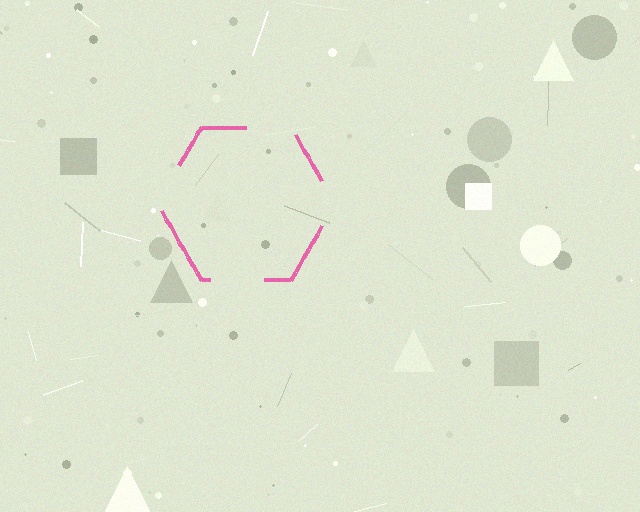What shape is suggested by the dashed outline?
The dashed outline suggests a hexagon.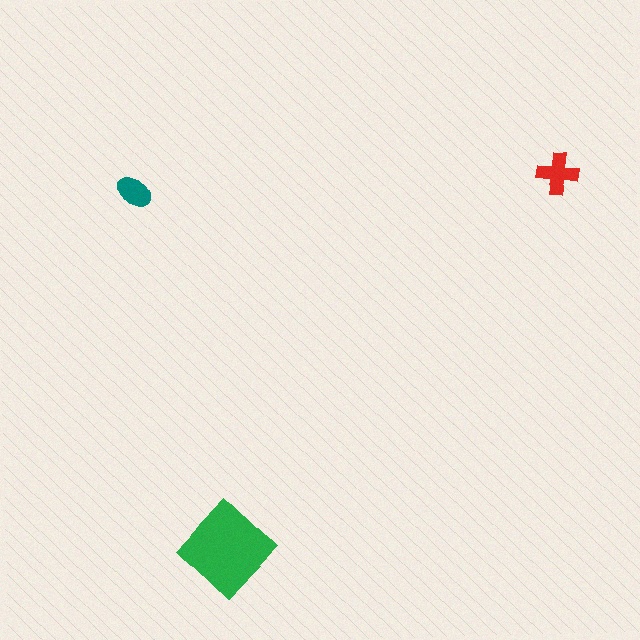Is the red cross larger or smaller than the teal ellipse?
Larger.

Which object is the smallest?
The teal ellipse.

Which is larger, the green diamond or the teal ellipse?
The green diamond.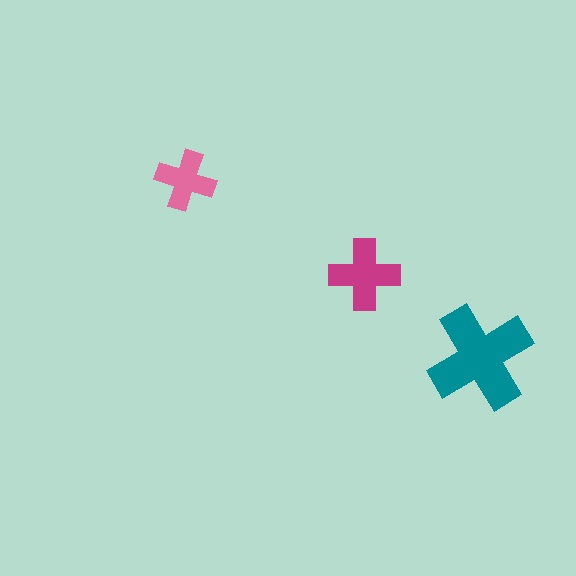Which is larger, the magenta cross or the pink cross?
The magenta one.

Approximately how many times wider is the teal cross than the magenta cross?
About 1.5 times wider.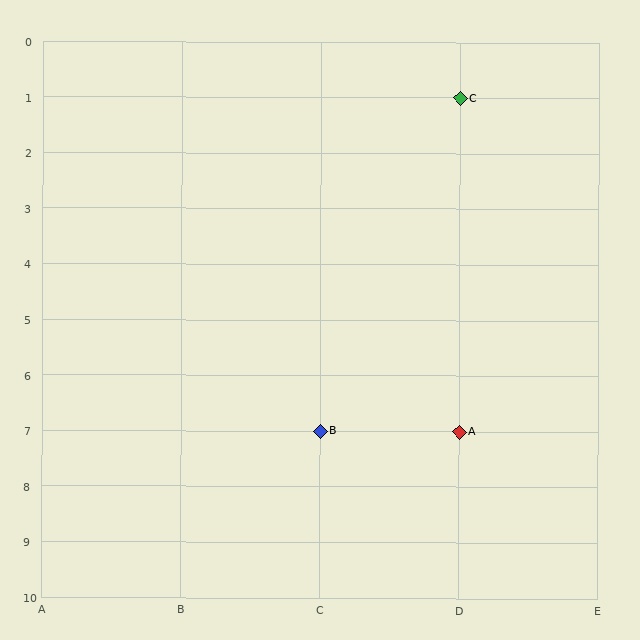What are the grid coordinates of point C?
Point C is at grid coordinates (D, 1).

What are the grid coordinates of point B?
Point B is at grid coordinates (C, 7).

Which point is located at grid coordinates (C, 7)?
Point B is at (C, 7).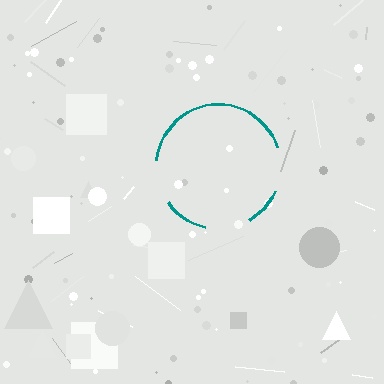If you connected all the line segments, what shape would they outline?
They would outline a circle.